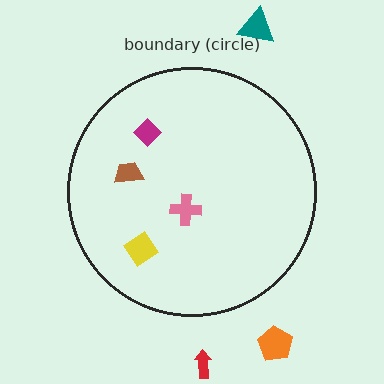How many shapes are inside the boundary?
4 inside, 3 outside.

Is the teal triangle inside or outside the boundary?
Outside.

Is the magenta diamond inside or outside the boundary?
Inside.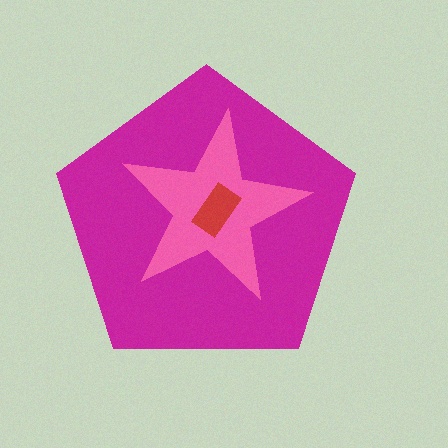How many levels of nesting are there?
3.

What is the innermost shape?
The red rectangle.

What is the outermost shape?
The magenta pentagon.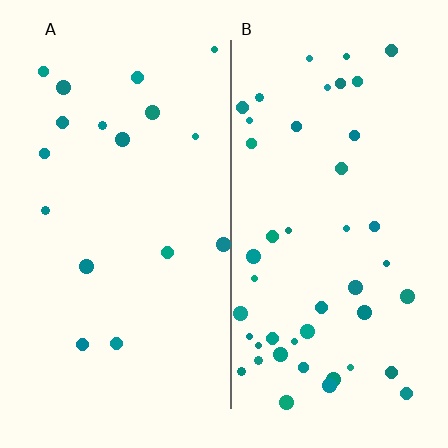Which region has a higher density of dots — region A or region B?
B (the right).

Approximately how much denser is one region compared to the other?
Approximately 2.7× — region B over region A.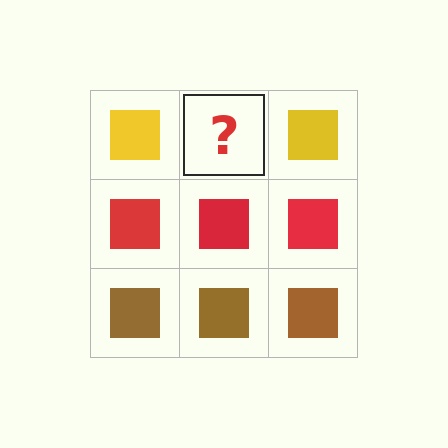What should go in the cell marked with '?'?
The missing cell should contain a yellow square.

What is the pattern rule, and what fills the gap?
The rule is that each row has a consistent color. The gap should be filled with a yellow square.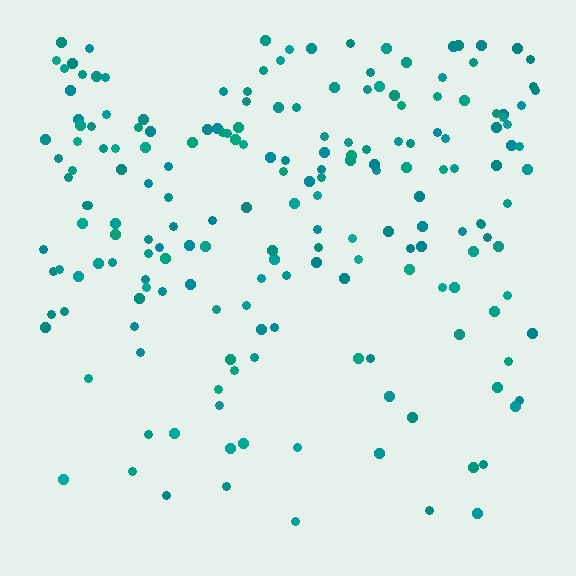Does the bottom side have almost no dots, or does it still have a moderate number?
Still a moderate number, just noticeably fewer than the top.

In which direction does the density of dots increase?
From bottom to top, with the top side densest.